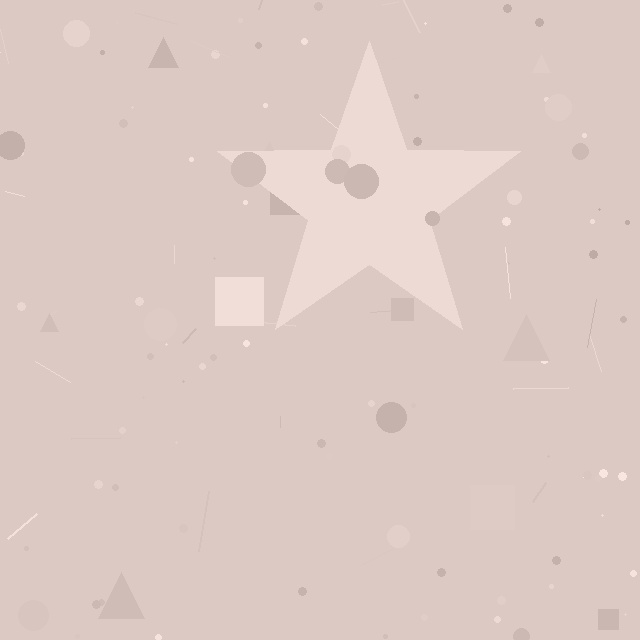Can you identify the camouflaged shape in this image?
The camouflaged shape is a star.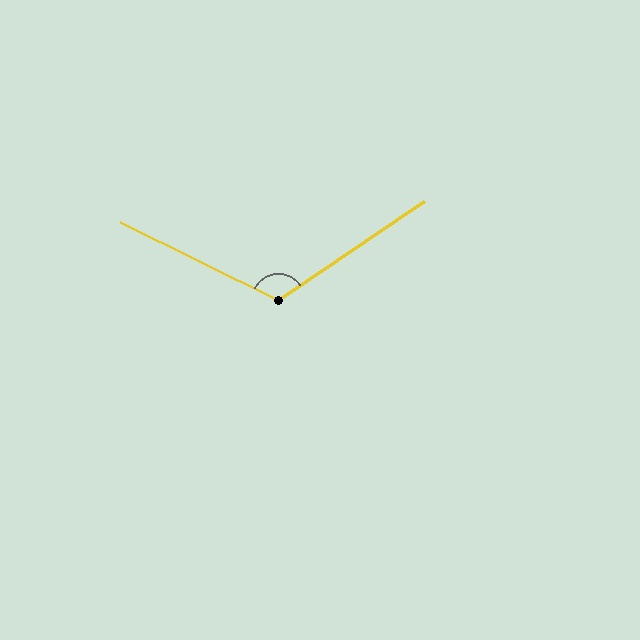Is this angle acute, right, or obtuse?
It is obtuse.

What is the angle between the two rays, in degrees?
Approximately 119 degrees.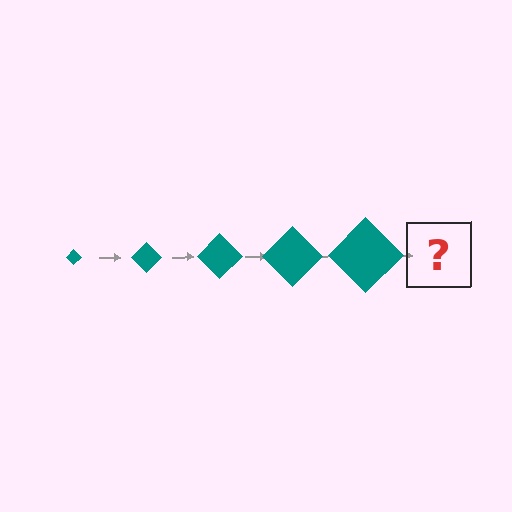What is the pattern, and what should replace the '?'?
The pattern is that the diamond gets progressively larger each step. The '?' should be a teal diamond, larger than the previous one.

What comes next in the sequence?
The next element should be a teal diamond, larger than the previous one.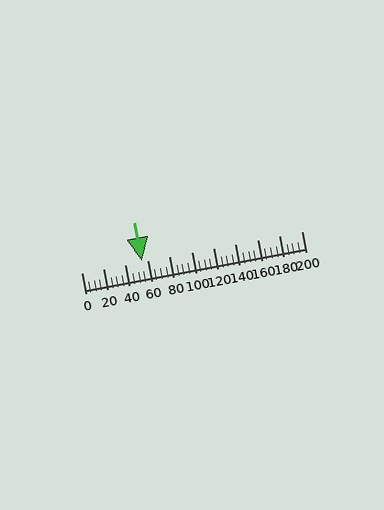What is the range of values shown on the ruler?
The ruler shows values from 0 to 200.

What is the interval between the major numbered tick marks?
The major tick marks are spaced 20 units apart.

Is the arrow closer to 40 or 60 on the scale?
The arrow is closer to 60.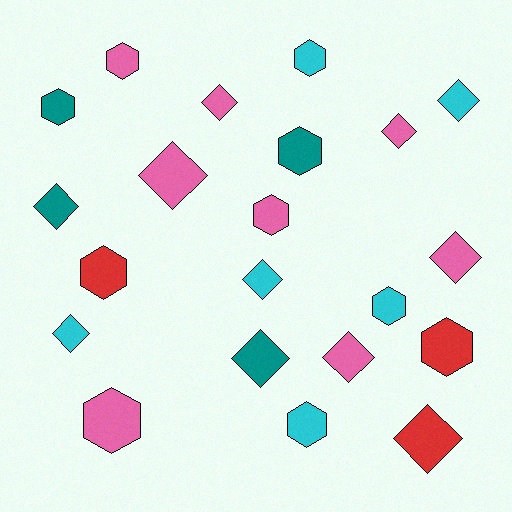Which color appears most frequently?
Pink, with 8 objects.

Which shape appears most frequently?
Diamond, with 11 objects.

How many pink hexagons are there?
There are 3 pink hexagons.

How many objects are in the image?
There are 21 objects.